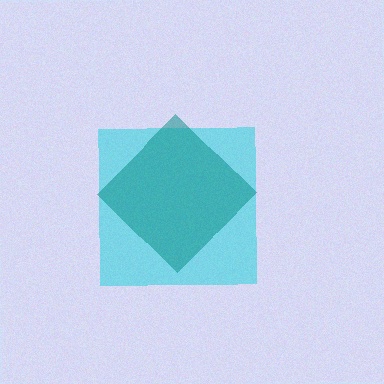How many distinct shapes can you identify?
There are 2 distinct shapes: a cyan square, a teal diamond.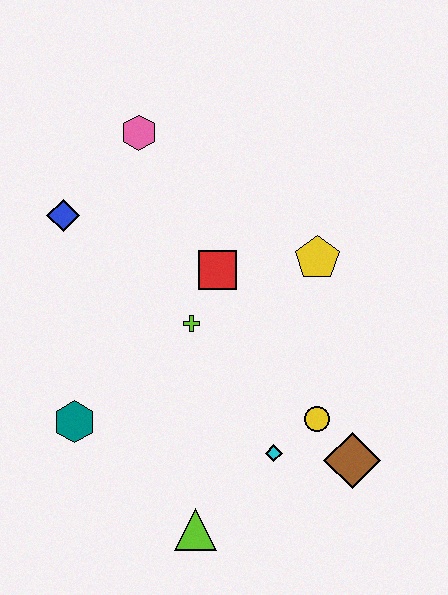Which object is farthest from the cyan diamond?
The pink hexagon is farthest from the cyan diamond.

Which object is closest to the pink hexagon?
The blue diamond is closest to the pink hexagon.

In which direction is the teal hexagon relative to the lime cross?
The teal hexagon is to the left of the lime cross.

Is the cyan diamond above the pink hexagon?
No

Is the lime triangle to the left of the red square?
Yes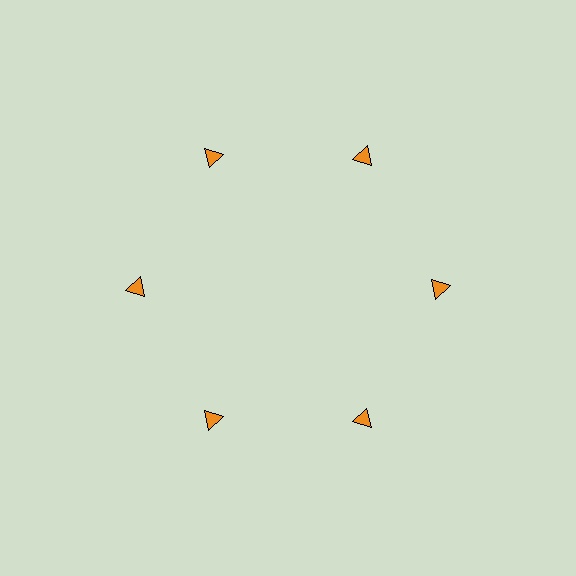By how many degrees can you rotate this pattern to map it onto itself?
The pattern maps onto itself every 60 degrees of rotation.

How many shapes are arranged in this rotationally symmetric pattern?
There are 6 shapes, arranged in 6 groups of 1.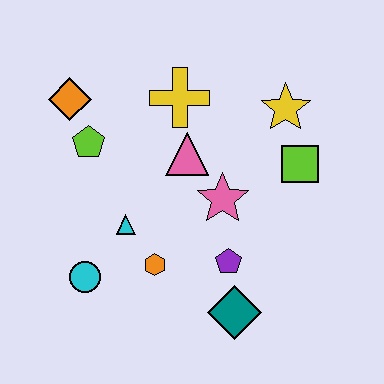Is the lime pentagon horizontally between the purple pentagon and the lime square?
No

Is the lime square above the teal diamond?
Yes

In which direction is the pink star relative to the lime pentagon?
The pink star is to the right of the lime pentagon.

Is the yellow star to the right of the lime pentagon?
Yes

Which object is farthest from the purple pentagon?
The orange diamond is farthest from the purple pentagon.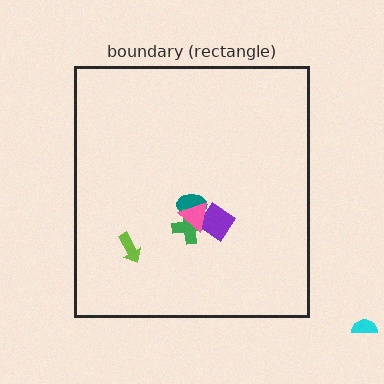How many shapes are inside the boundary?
5 inside, 1 outside.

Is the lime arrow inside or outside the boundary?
Inside.